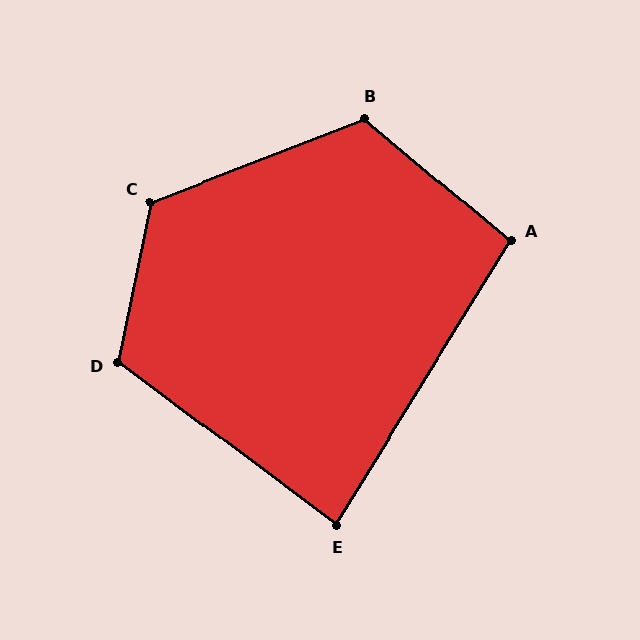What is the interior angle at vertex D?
Approximately 115 degrees (obtuse).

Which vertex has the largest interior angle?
C, at approximately 123 degrees.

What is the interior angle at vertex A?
Approximately 99 degrees (obtuse).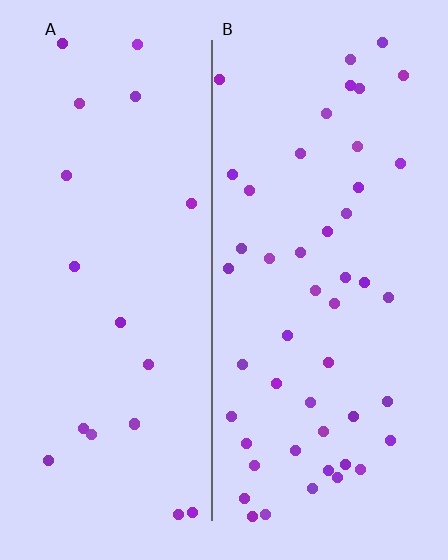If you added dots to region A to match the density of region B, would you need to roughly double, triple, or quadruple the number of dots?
Approximately double.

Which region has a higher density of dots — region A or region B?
B (the right).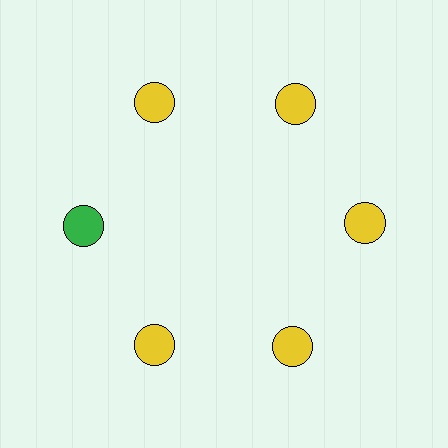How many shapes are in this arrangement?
There are 6 shapes arranged in a ring pattern.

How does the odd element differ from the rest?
It has a different color: green instead of yellow.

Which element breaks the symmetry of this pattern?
The green circle at roughly the 9 o'clock position breaks the symmetry. All other shapes are yellow circles.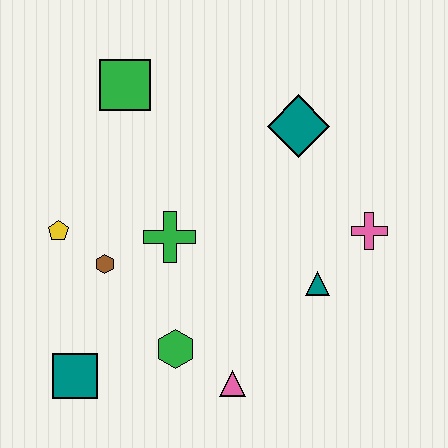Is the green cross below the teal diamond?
Yes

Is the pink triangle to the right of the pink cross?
No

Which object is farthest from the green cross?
The pink cross is farthest from the green cross.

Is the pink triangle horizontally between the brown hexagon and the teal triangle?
Yes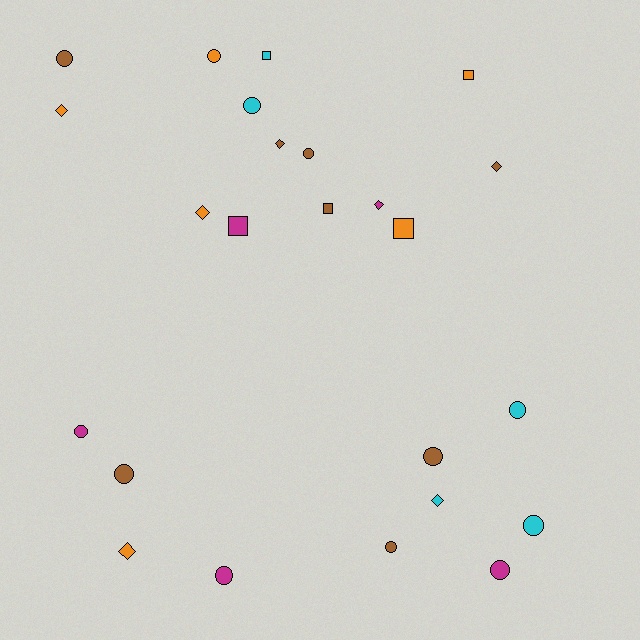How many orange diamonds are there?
There are 3 orange diamonds.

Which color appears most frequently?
Brown, with 8 objects.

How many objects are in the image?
There are 24 objects.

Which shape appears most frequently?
Circle, with 12 objects.